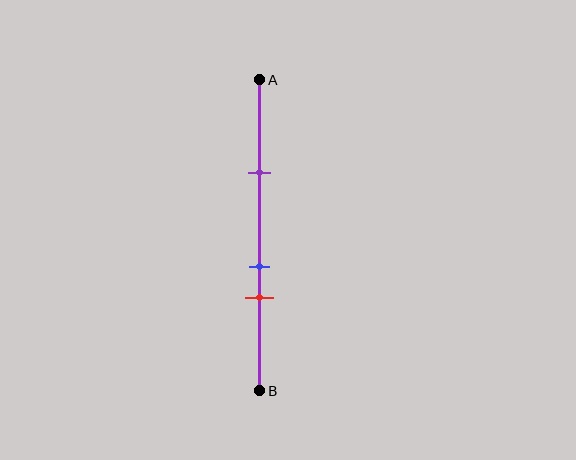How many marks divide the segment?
There are 3 marks dividing the segment.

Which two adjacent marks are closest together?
The blue and red marks are the closest adjacent pair.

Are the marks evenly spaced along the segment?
No, the marks are not evenly spaced.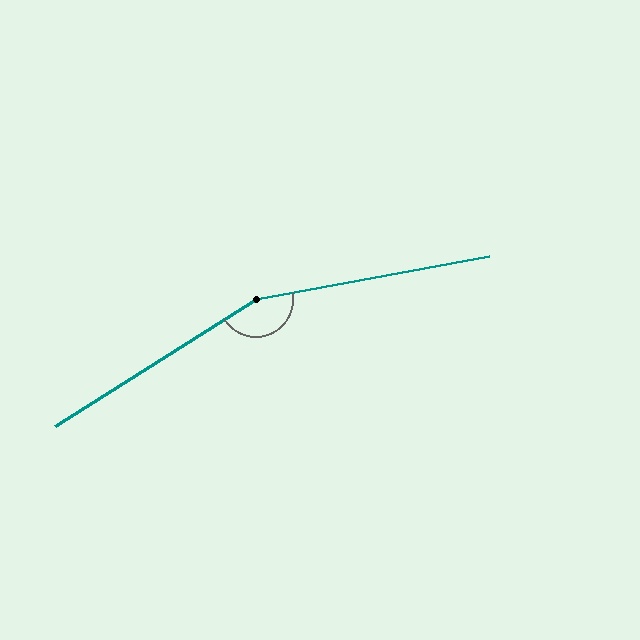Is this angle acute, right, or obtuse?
It is obtuse.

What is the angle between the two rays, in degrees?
Approximately 158 degrees.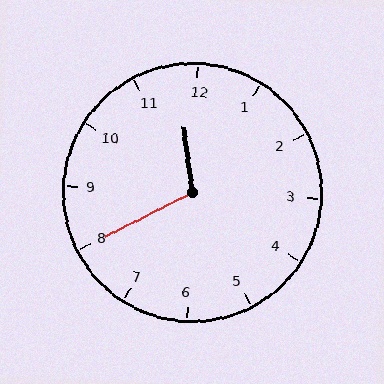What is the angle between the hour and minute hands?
Approximately 110 degrees.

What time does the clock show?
11:40.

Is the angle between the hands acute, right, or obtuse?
It is obtuse.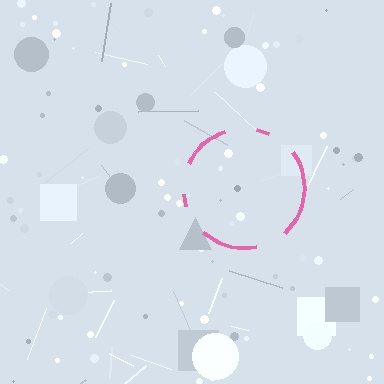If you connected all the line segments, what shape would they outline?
They would outline a circle.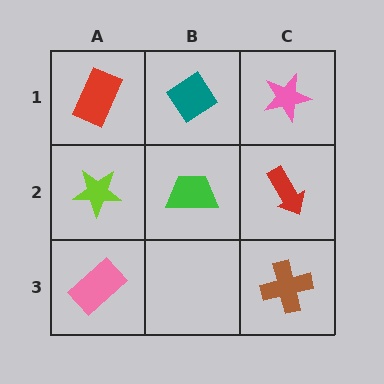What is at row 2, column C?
A red arrow.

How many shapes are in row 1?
3 shapes.